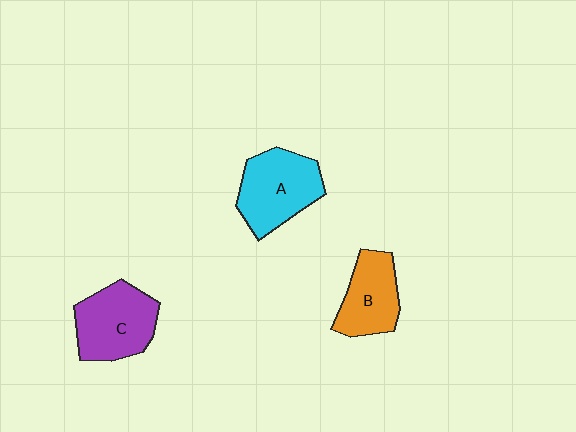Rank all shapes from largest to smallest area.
From largest to smallest: A (cyan), C (purple), B (orange).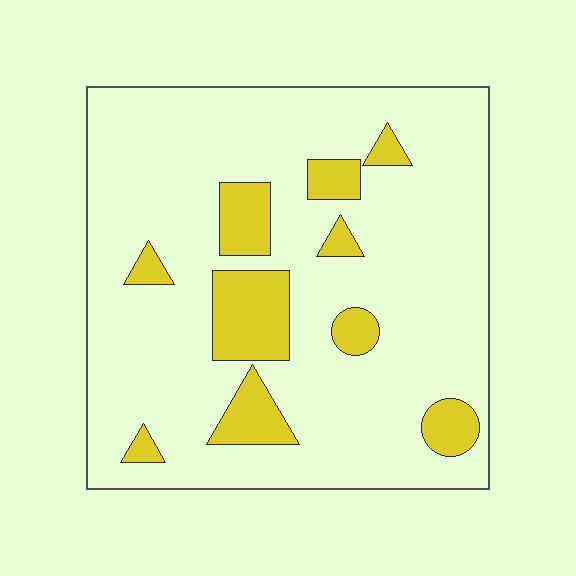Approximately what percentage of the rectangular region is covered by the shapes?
Approximately 15%.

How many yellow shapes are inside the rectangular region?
10.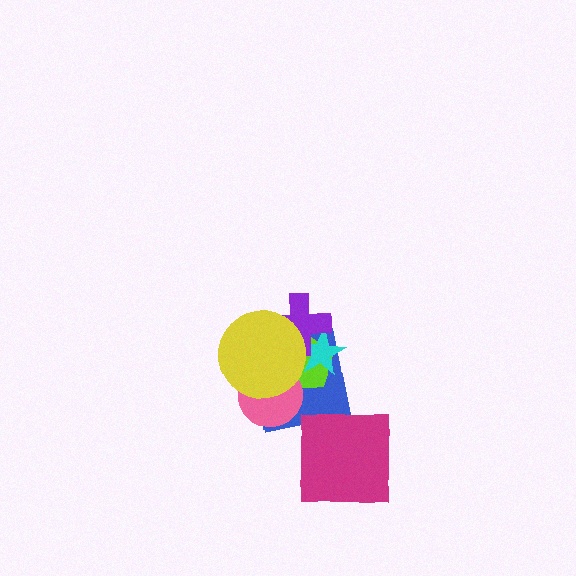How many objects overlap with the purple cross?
4 objects overlap with the purple cross.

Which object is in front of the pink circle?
The yellow circle is in front of the pink circle.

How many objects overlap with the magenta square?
0 objects overlap with the magenta square.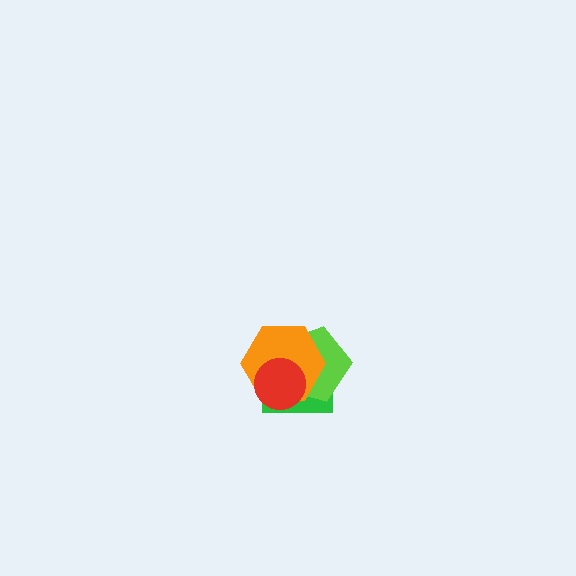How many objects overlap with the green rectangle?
3 objects overlap with the green rectangle.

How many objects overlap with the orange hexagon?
3 objects overlap with the orange hexagon.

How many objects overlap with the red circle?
3 objects overlap with the red circle.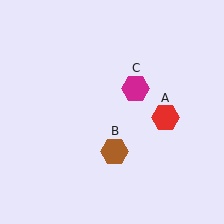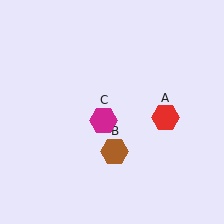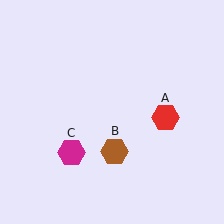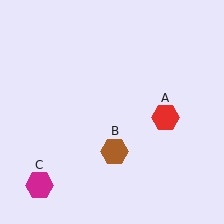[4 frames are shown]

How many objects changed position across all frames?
1 object changed position: magenta hexagon (object C).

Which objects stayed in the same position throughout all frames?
Red hexagon (object A) and brown hexagon (object B) remained stationary.